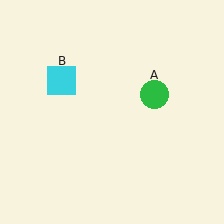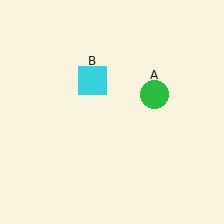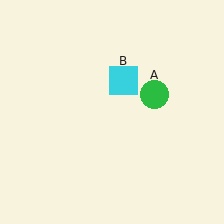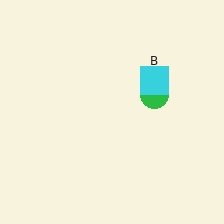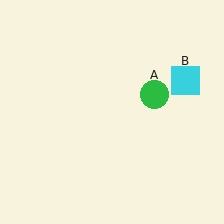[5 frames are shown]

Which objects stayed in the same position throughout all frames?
Green circle (object A) remained stationary.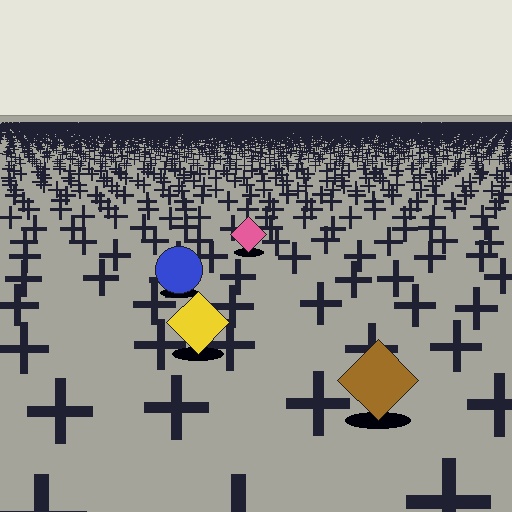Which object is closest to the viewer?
The brown diamond is closest. The texture marks near it are larger and more spread out.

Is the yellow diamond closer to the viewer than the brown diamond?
No. The brown diamond is closer — you can tell from the texture gradient: the ground texture is coarser near it.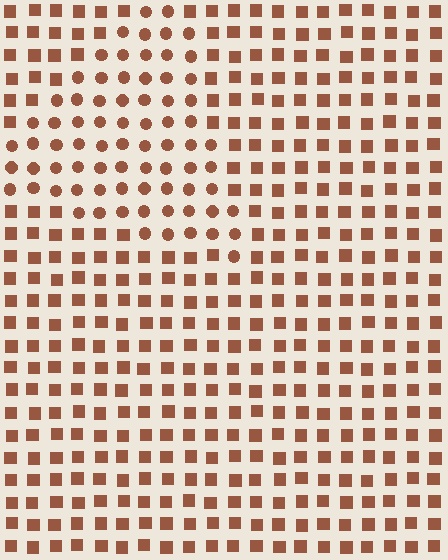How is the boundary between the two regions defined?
The boundary is defined by a change in element shape: circles inside vs. squares outside. All elements share the same color and spacing.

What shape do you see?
I see a triangle.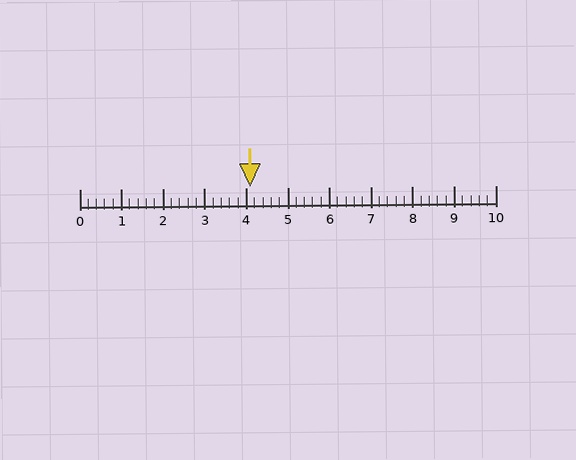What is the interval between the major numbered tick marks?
The major tick marks are spaced 1 units apart.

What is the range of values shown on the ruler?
The ruler shows values from 0 to 10.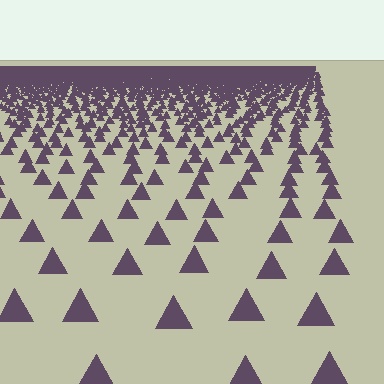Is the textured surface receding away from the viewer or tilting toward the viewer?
The surface is receding away from the viewer. Texture elements get smaller and denser toward the top.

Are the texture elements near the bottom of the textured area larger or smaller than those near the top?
Larger. Near the bottom, elements are closer to the viewer and appear at a bigger on-screen size.